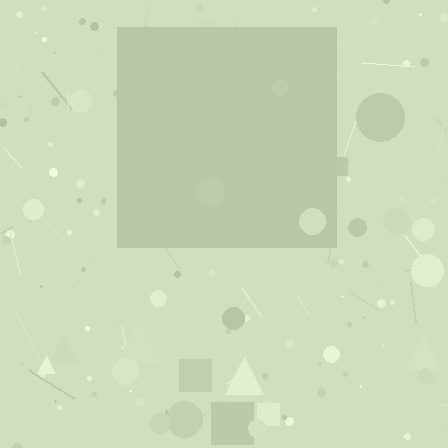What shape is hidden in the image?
A square is hidden in the image.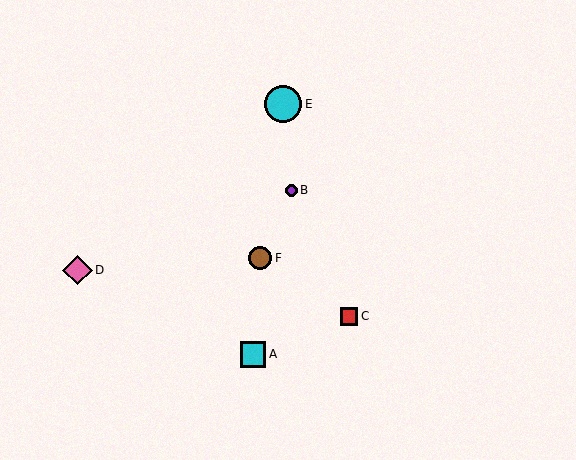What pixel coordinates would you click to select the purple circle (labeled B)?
Click at (291, 190) to select the purple circle B.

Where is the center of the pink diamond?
The center of the pink diamond is at (78, 270).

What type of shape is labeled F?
Shape F is a brown circle.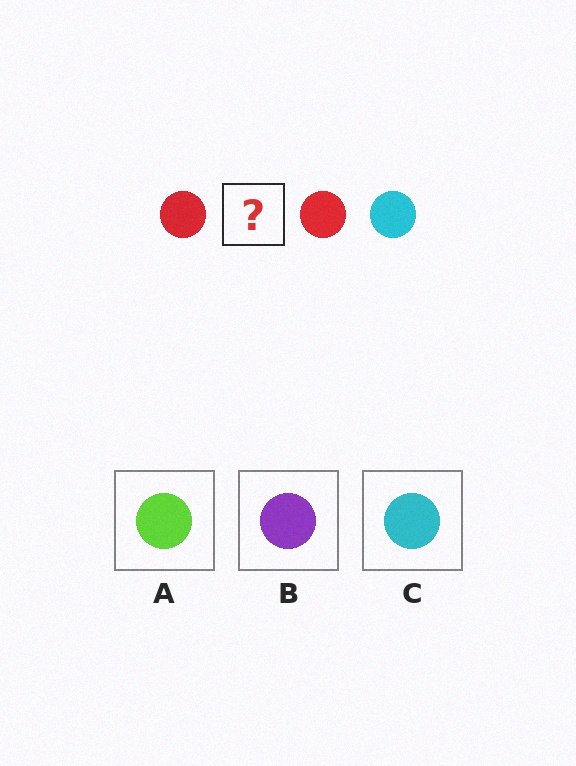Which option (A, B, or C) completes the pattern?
C.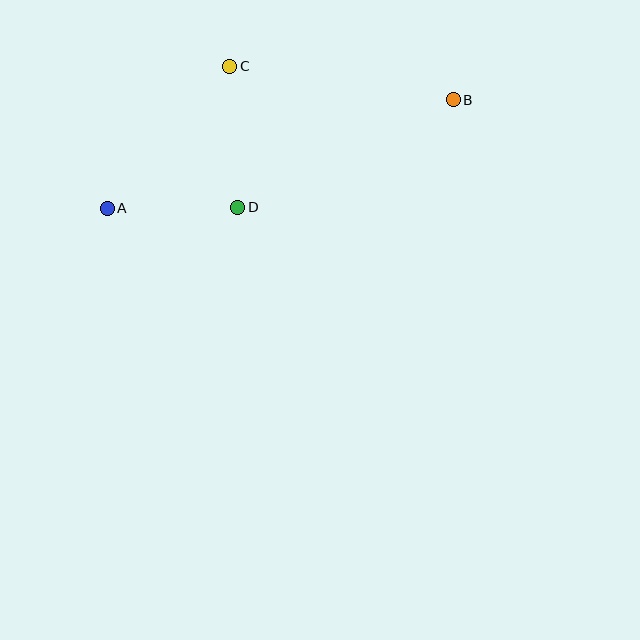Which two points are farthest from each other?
Points A and B are farthest from each other.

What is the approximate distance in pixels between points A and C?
The distance between A and C is approximately 188 pixels.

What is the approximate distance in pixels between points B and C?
The distance between B and C is approximately 226 pixels.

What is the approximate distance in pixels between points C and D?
The distance between C and D is approximately 141 pixels.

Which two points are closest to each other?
Points A and D are closest to each other.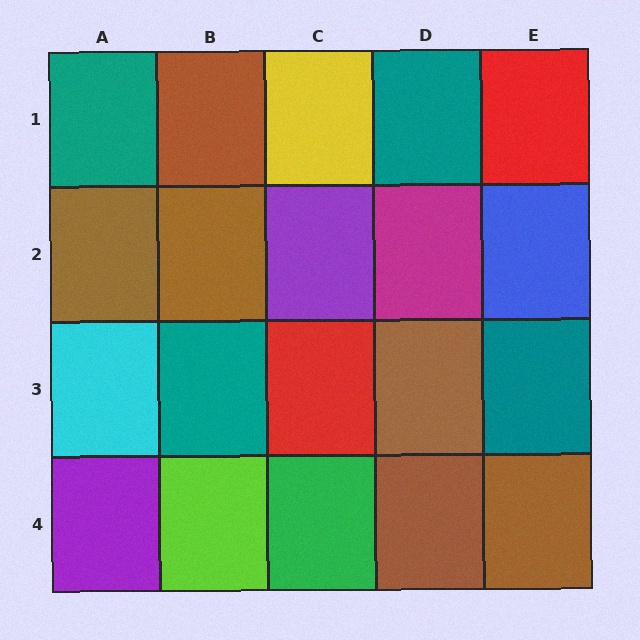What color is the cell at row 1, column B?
Brown.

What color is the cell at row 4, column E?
Brown.